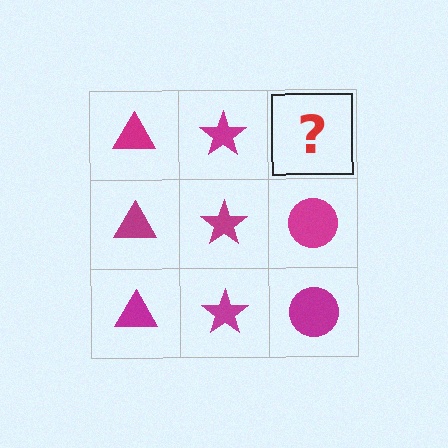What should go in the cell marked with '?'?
The missing cell should contain a magenta circle.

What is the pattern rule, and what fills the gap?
The rule is that each column has a consistent shape. The gap should be filled with a magenta circle.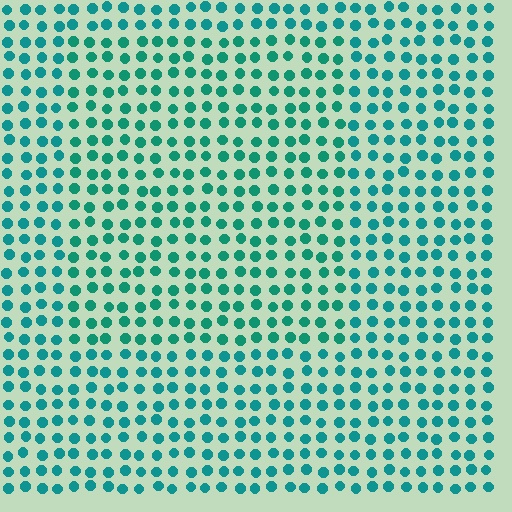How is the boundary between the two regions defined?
The boundary is defined purely by a slight shift in hue (about 15 degrees). Spacing, size, and orientation are identical on both sides.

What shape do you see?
I see a rectangle.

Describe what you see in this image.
The image is filled with small teal elements in a uniform arrangement. A rectangle-shaped region is visible where the elements are tinted to a slightly different hue, forming a subtle color boundary.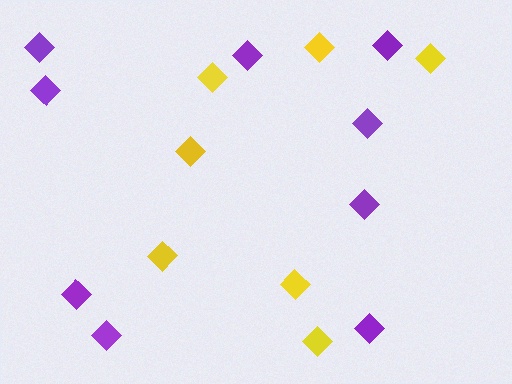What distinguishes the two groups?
There are 2 groups: one group of purple diamonds (9) and one group of yellow diamonds (7).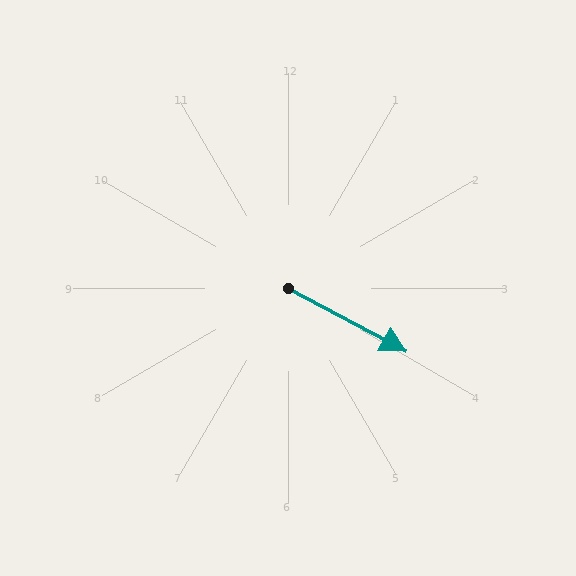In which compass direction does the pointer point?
Southeast.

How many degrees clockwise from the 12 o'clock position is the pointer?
Approximately 118 degrees.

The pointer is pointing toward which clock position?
Roughly 4 o'clock.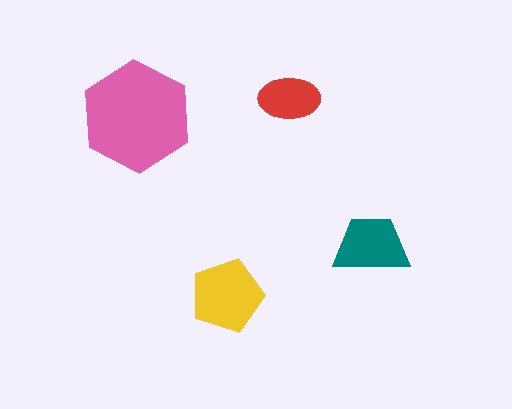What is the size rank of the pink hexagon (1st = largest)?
1st.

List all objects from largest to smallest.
The pink hexagon, the yellow pentagon, the teal trapezoid, the red ellipse.